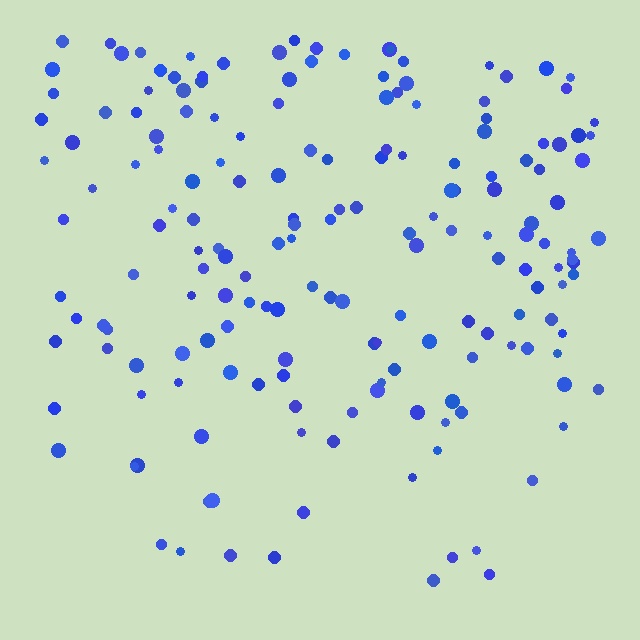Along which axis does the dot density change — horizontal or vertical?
Vertical.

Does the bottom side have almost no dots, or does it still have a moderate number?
Still a moderate number, just noticeably fewer than the top.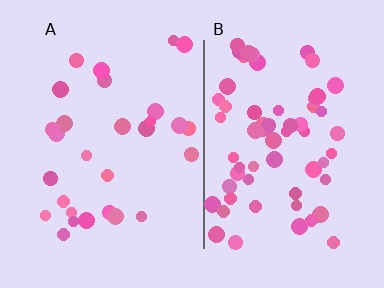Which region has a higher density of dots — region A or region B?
B (the right).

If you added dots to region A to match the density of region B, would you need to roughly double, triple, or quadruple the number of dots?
Approximately double.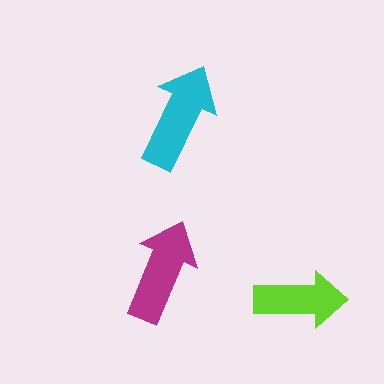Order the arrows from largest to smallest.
the cyan one, the magenta one, the lime one.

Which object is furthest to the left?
The magenta arrow is leftmost.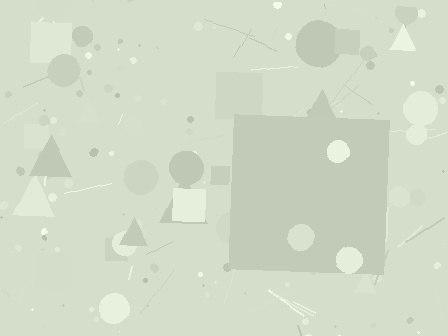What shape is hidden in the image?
A square is hidden in the image.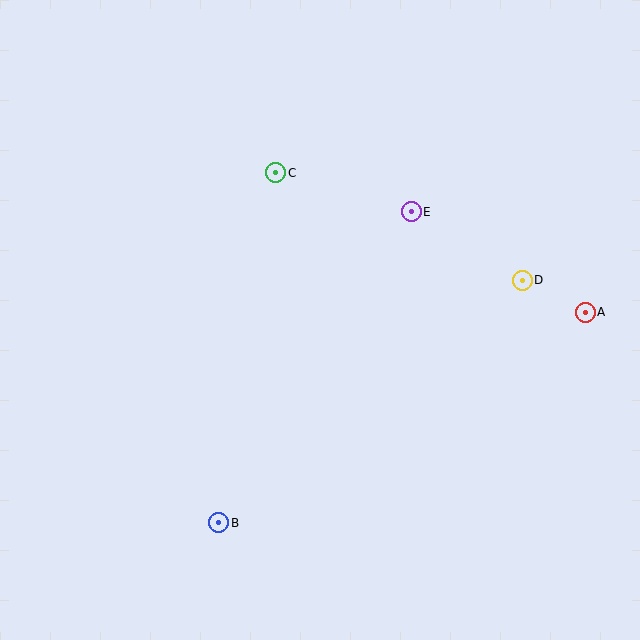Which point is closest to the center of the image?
Point E at (411, 212) is closest to the center.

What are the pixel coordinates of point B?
Point B is at (219, 523).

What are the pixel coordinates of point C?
Point C is at (276, 173).